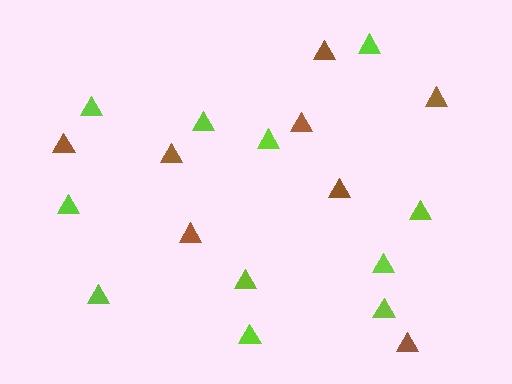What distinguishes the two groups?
There are 2 groups: one group of lime triangles (11) and one group of brown triangles (8).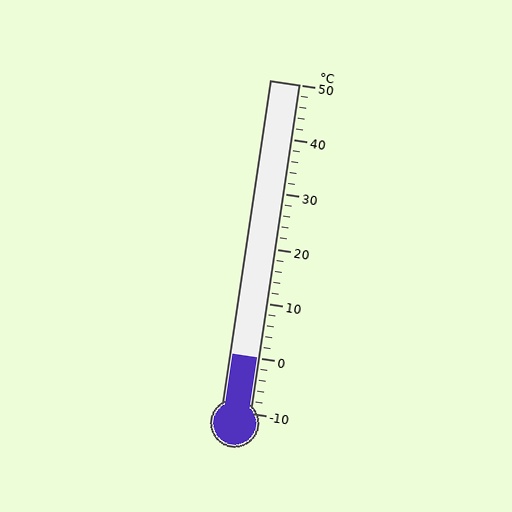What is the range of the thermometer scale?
The thermometer scale ranges from -10°C to 50°C.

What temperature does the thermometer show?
The thermometer shows approximately 0°C.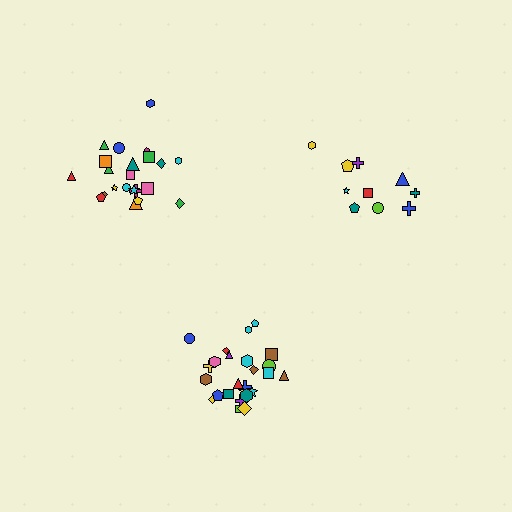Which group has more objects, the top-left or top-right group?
The top-left group.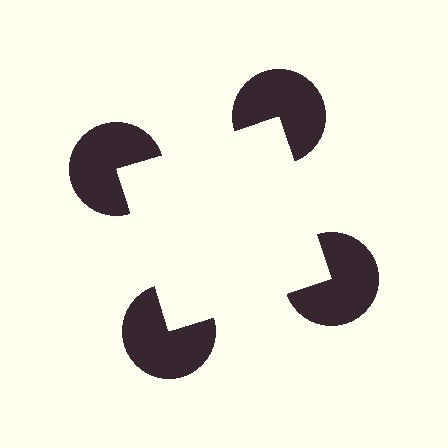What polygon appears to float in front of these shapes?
An illusory square — its edges are inferred from the aligned wedge cuts in the pac-man discs, not physically drawn.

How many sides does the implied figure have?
4 sides.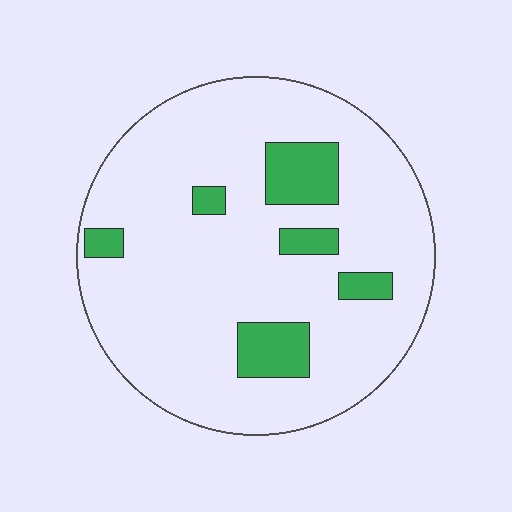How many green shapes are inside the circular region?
6.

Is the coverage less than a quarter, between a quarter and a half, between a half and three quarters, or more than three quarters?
Less than a quarter.